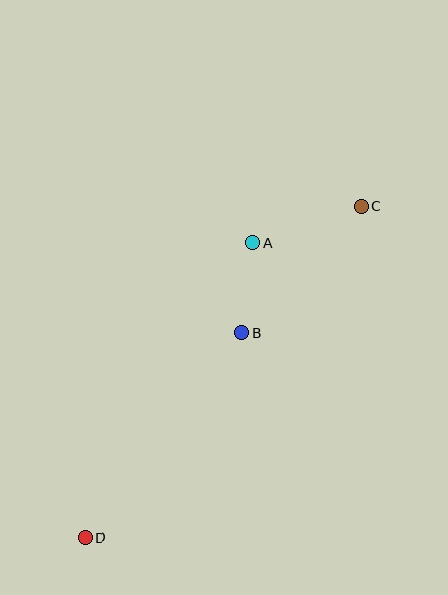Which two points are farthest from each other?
Points C and D are farthest from each other.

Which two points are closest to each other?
Points A and B are closest to each other.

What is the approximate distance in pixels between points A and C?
The distance between A and C is approximately 114 pixels.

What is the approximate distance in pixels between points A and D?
The distance between A and D is approximately 339 pixels.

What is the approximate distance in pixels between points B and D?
The distance between B and D is approximately 258 pixels.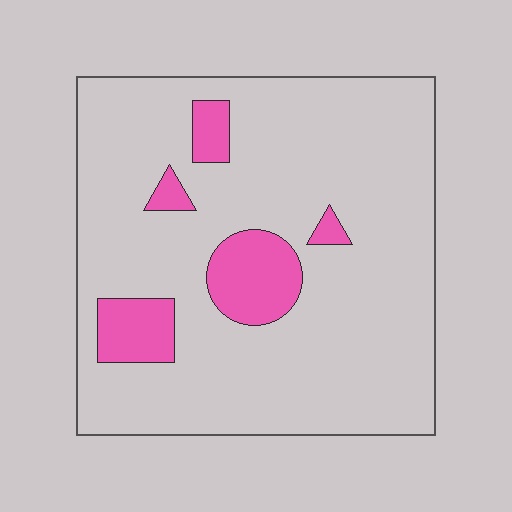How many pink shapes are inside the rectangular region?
5.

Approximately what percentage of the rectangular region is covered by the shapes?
Approximately 15%.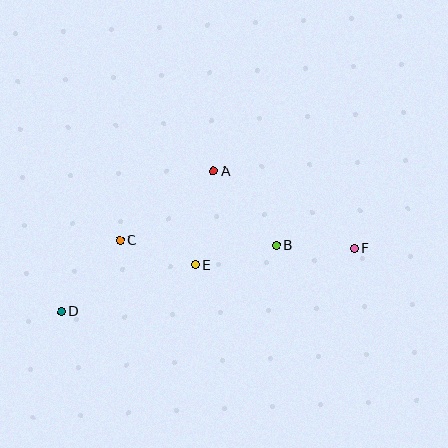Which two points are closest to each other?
Points B and F are closest to each other.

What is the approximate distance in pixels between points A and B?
The distance between A and B is approximately 97 pixels.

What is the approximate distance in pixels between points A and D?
The distance between A and D is approximately 207 pixels.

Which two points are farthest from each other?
Points D and F are farthest from each other.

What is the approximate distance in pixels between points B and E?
The distance between B and E is approximately 84 pixels.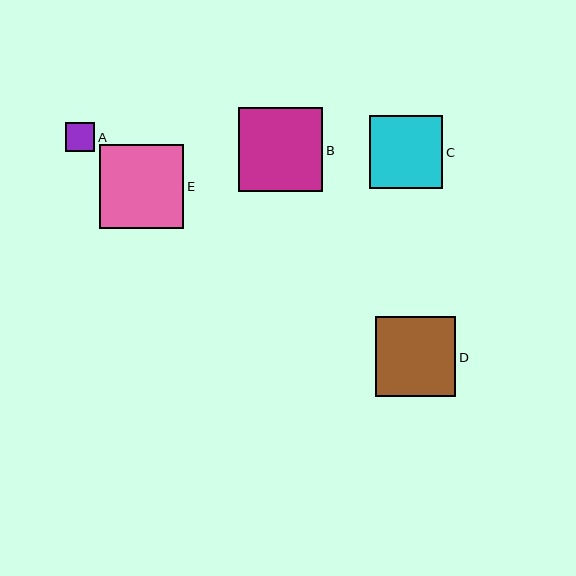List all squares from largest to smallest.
From largest to smallest: E, B, D, C, A.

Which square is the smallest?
Square A is the smallest with a size of approximately 29 pixels.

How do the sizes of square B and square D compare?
Square B and square D are approximately the same size.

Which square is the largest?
Square E is the largest with a size of approximately 84 pixels.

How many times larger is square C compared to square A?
Square C is approximately 2.5 times the size of square A.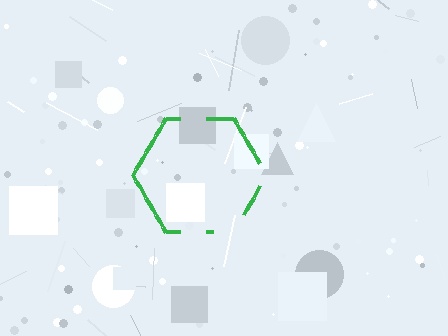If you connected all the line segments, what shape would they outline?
They would outline a hexagon.